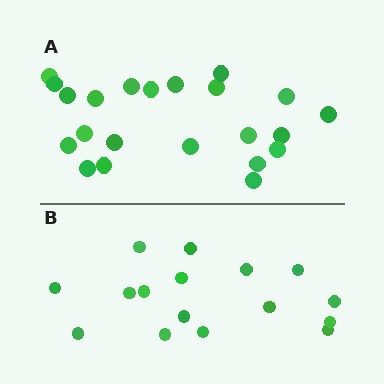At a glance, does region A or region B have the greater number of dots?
Region A (the top region) has more dots.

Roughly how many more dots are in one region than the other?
Region A has about 6 more dots than region B.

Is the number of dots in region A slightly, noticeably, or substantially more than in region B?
Region A has noticeably more, but not dramatically so. The ratio is roughly 1.4 to 1.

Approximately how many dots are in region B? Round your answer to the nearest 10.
About 20 dots. (The exact count is 16, which rounds to 20.)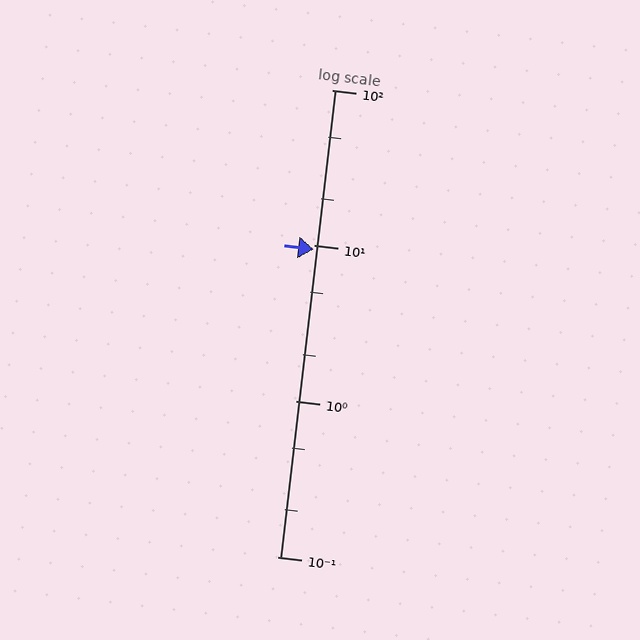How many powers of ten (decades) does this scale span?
The scale spans 3 decades, from 0.1 to 100.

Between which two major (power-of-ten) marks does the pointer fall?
The pointer is between 1 and 10.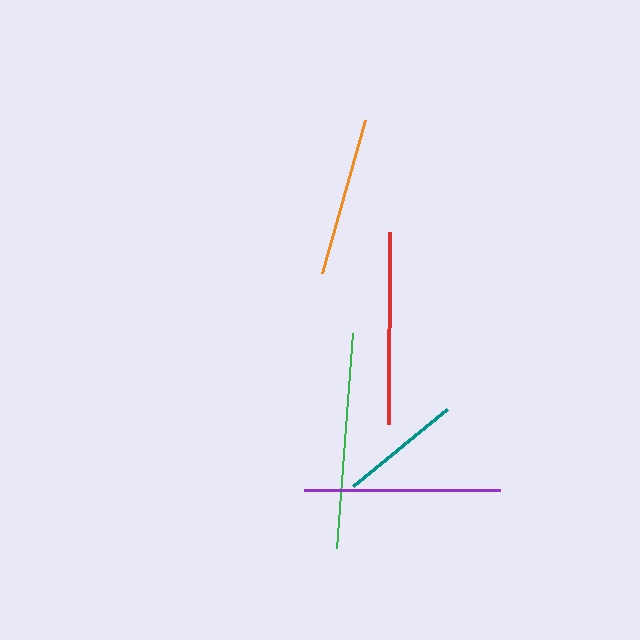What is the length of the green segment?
The green segment is approximately 216 pixels long.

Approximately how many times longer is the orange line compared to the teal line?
The orange line is approximately 1.3 times the length of the teal line.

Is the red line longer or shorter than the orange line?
The red line is longer than the orange line.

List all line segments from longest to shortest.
From longest to shortest: green, purple, red, orange, teal.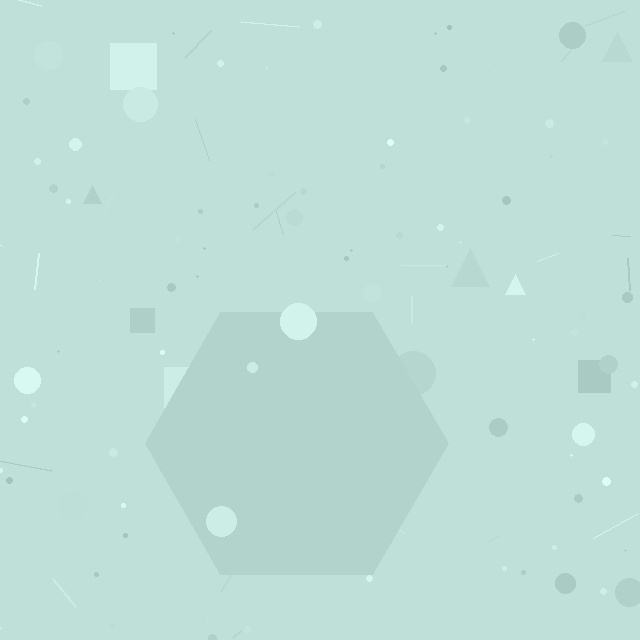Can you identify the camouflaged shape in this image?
The camouflaged shape is a hexagon.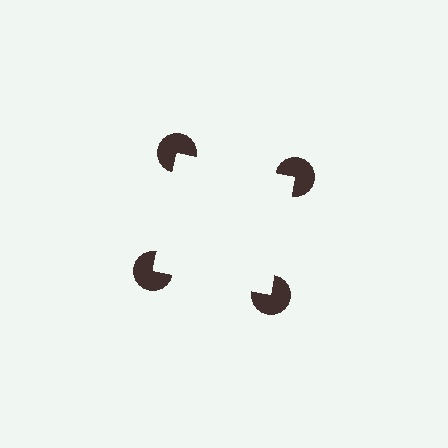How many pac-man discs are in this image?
There are 4 — one at each vertex of the illusory square.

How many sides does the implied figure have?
4 sides.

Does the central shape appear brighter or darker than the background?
It typically appears slightly brighter than the background, even though no actual brightness change is drawn.